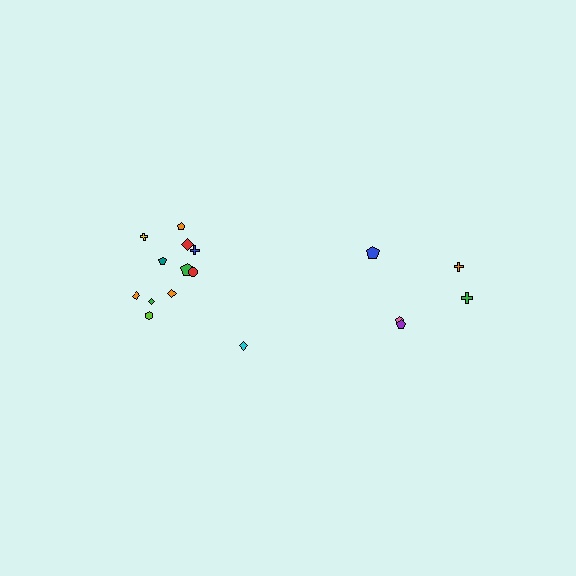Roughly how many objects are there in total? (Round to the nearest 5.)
Roughly 15 objects in total.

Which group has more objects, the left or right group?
The left group.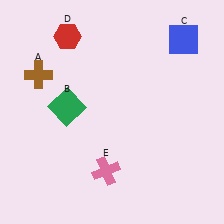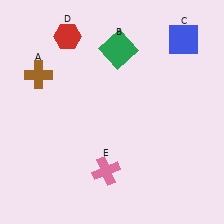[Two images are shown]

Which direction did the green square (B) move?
The green square (B) moved up.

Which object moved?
The green square (B) moved up.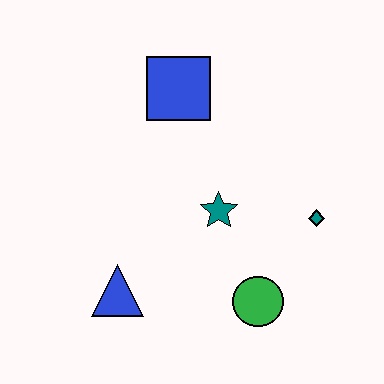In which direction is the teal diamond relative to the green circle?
The teal diamond is above the green circle.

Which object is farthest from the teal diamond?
The blue triangle is farthest from the teal diamond.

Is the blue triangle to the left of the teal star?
Yes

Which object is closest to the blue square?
The teal star is closest to the blue square.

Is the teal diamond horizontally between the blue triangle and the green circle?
No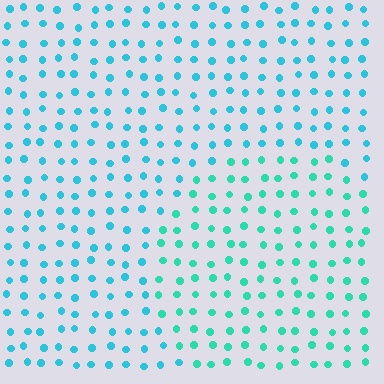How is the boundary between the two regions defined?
The boundary is defined purely by a slight shift in hue (about 24 degrees). Spacing, size, and orientation are identical on both sides.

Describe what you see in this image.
The image is filled with small cyan elements in a uniform arrangement. A circle-shaped region is visible where the elements are tinted to a slightly different hue, forming a subtle color boundary.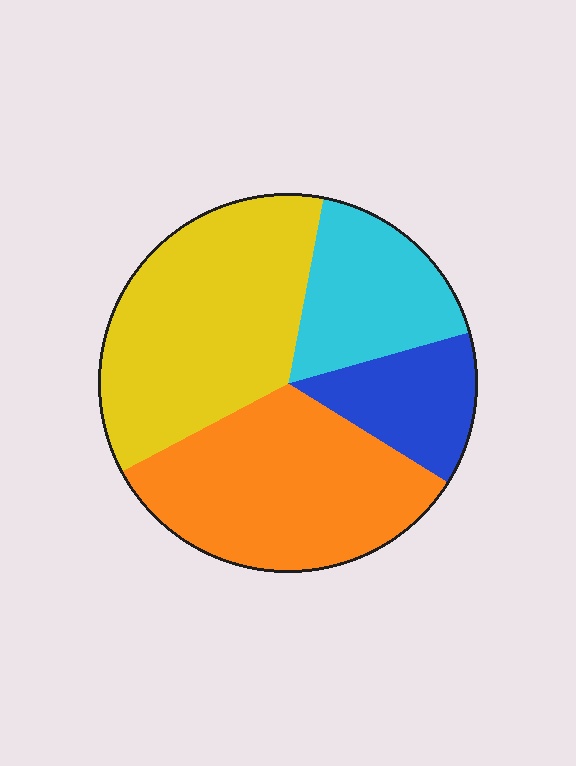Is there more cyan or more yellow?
Yellow.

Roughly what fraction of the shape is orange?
Orange takes up between a quarter and a half of the shape.